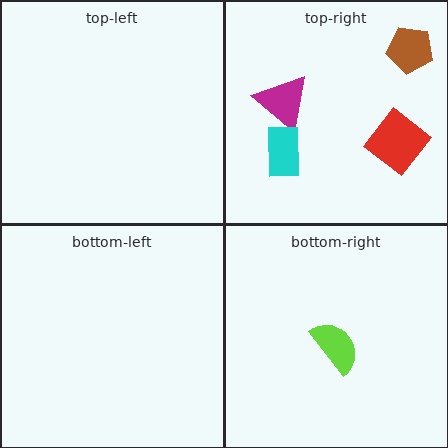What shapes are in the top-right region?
The magenta triangle, the brown pentagon, the red diamond, the cyan rectangle.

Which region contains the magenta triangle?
The top-right region.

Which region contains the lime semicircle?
The bottom-right region.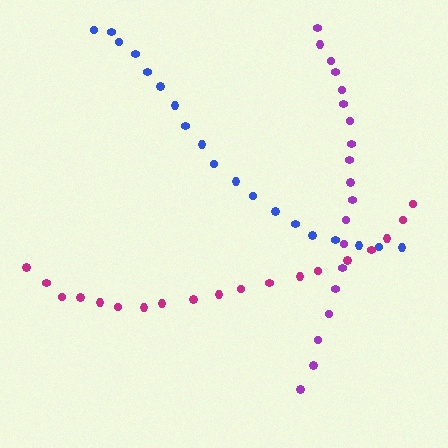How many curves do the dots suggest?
There are 3 distinct paths.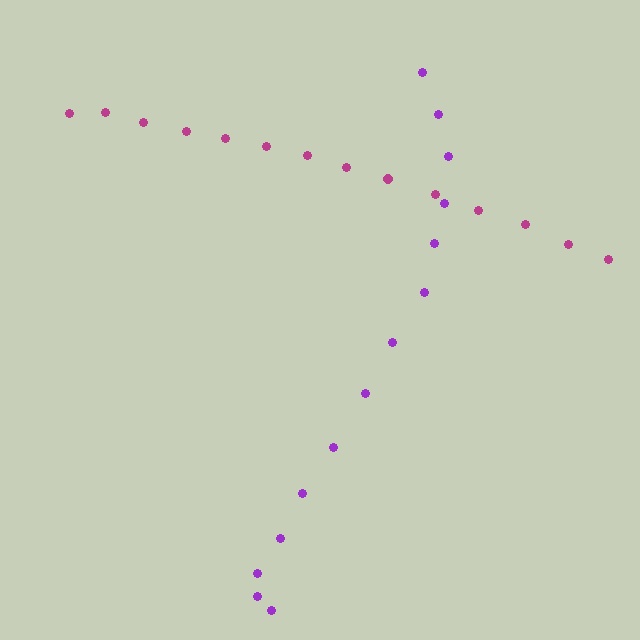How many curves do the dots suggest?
There are 2 distinct paths.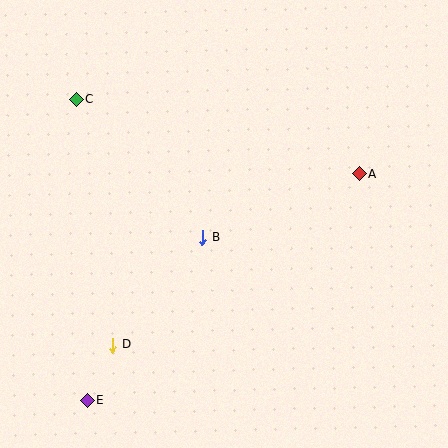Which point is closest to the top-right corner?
Point A is closest to the top-right corner.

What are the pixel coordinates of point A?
Point A is at (359, 174).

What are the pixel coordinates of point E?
Point E is at (87, 400).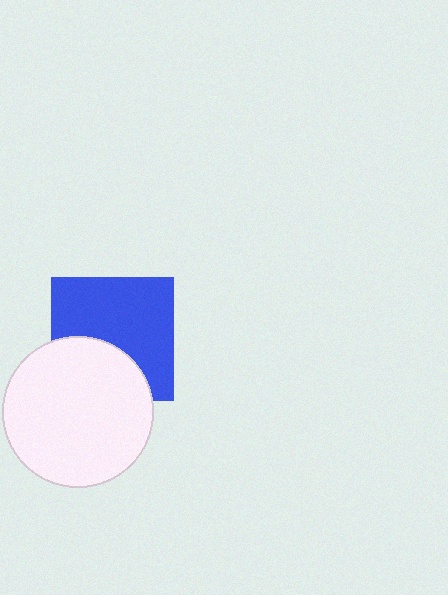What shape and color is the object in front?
The object in front is a white circle.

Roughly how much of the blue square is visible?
About half of it is visible (roughly 64%).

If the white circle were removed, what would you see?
You would see the complete blue square.